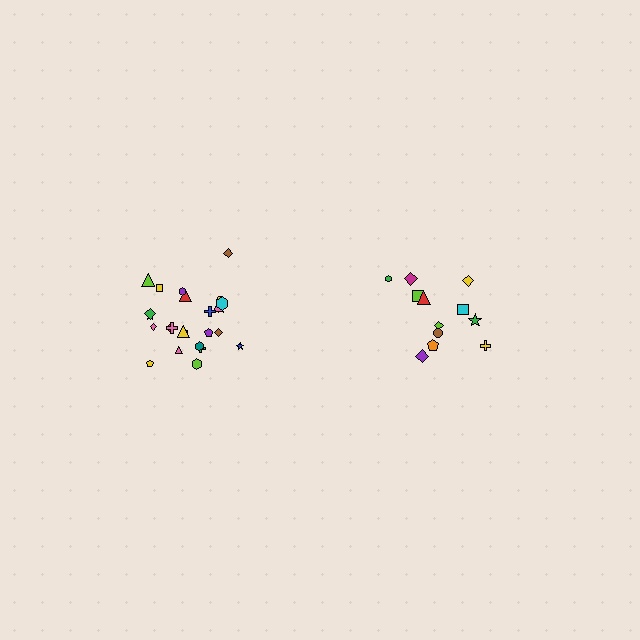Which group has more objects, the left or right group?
The left group.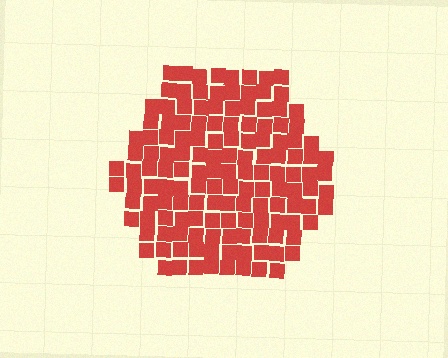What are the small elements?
The small elements are squares.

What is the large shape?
The large shape is a hexagon.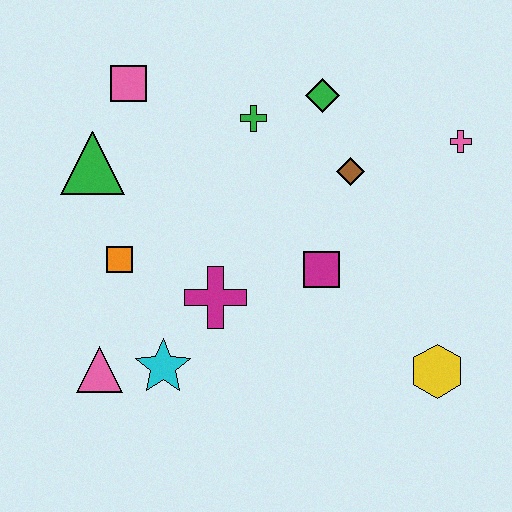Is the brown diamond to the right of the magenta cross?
Yes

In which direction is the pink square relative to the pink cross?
The pink square is to the left of the pink cross.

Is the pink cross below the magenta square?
No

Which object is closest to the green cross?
The green diamond is closest to the green cross.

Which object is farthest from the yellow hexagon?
The pink square is farthest from the yellow hexagon.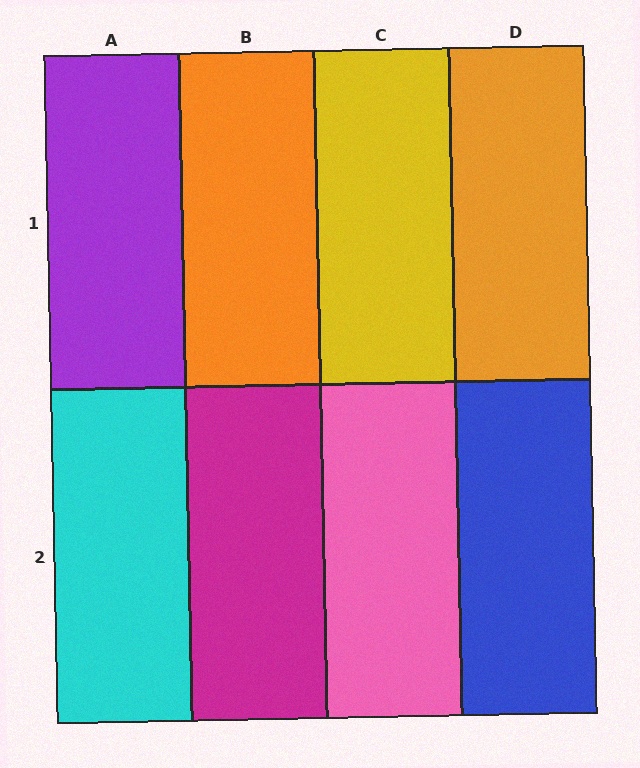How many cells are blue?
1 cell is blue.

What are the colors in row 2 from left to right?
Cyan, magenta, pink, blue.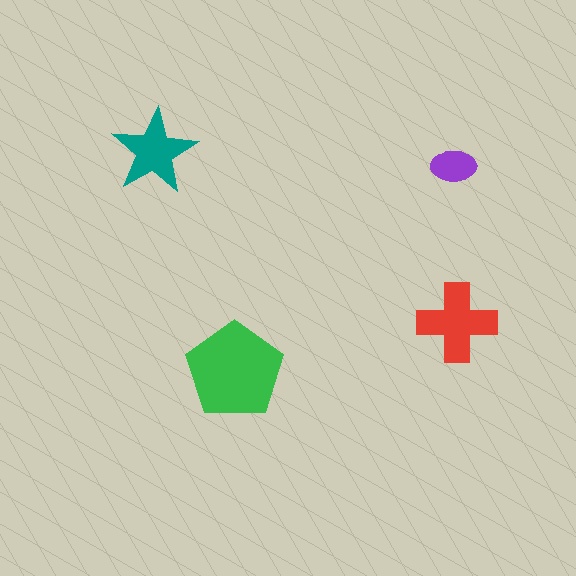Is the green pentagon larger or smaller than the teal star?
Larger.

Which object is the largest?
The green pentagon.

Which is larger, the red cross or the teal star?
The red cross.